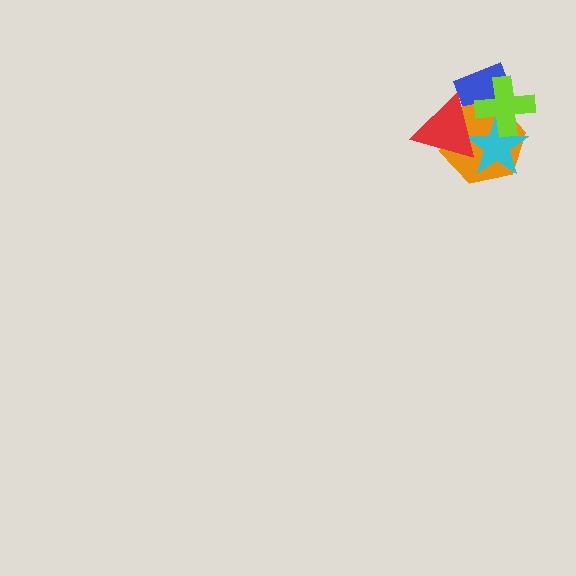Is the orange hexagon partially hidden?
Yes, it is partially covered by another shape.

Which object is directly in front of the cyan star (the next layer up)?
The red triangle is directly in front of the cyan star.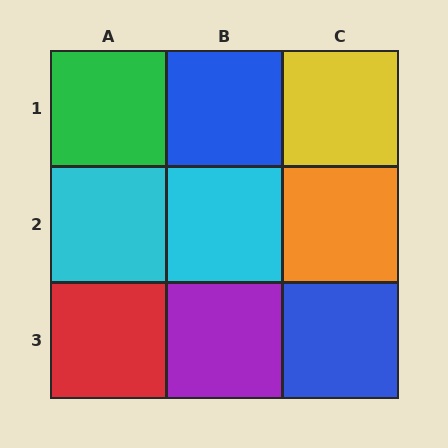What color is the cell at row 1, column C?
Yellow.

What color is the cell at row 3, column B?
Purple.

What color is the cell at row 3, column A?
Red.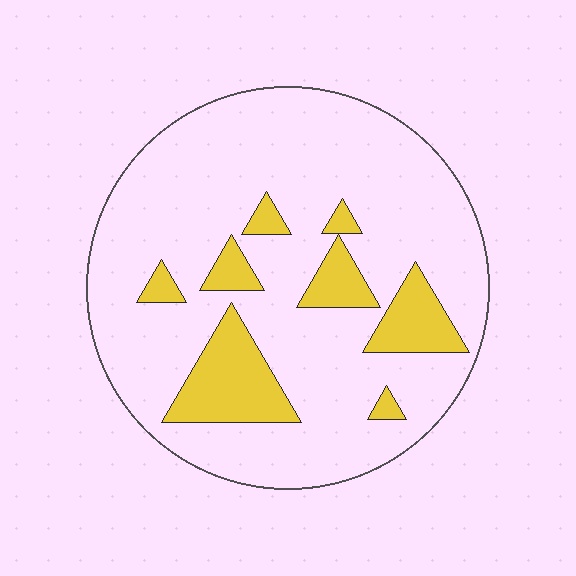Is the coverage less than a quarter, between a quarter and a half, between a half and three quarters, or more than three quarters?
Less than a quarter.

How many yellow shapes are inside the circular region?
8.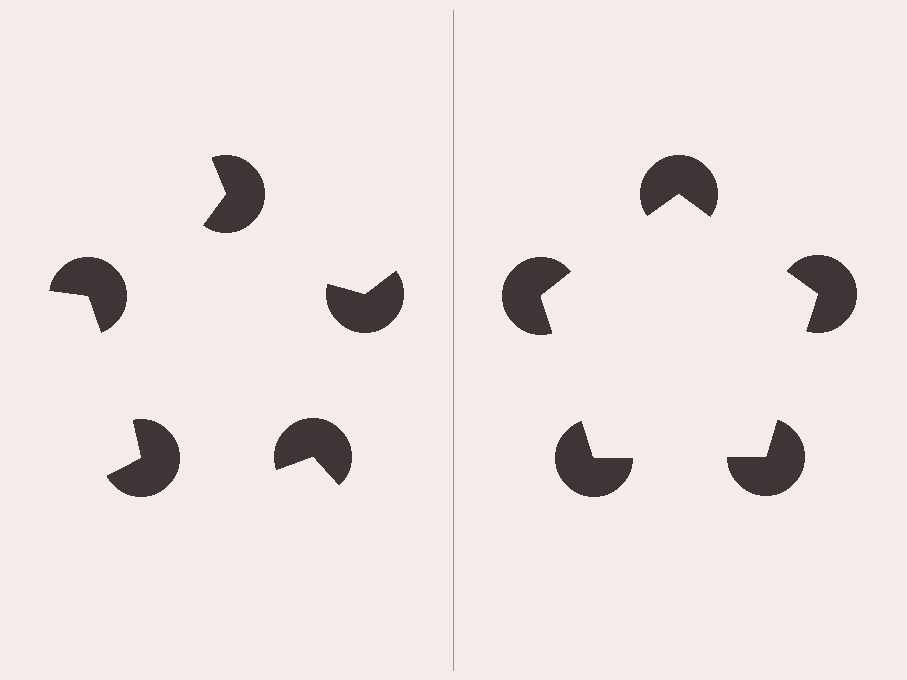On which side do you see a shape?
An illusory pentagon appears on the right side. On the left side the wedge cuts are rotated, so no coherent shape forms.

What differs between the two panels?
The pac-man discs are positioned identically on both sides; only the wedge orientations differ. On the right they align to a pentagon; on the left they are misaligned.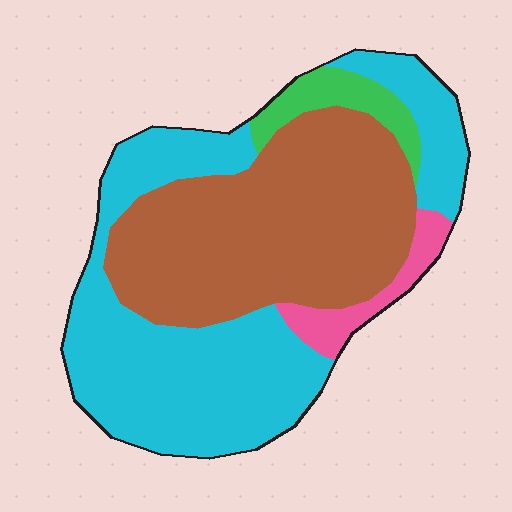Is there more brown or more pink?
Brown.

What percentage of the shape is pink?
Pink covers 6% of the shape.